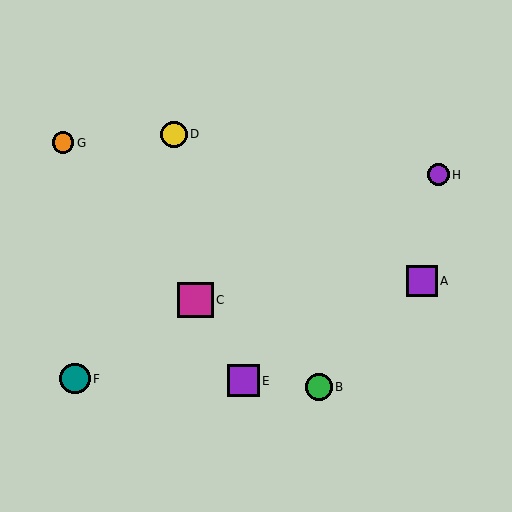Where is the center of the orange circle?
The center of the orange circle is at (63, 143).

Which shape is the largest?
The magenta square (labeled C) is the largest.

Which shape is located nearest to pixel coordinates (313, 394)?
The green circle (labeled B) at (319, 387) is nearest to that location.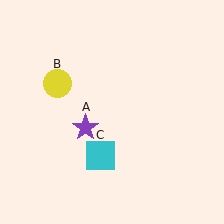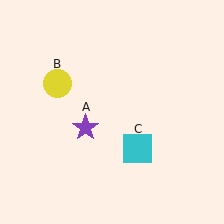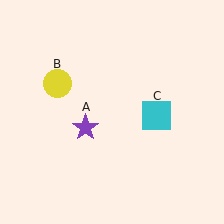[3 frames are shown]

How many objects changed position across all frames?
1 object changed position: cyan square (object C).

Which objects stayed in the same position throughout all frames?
Purple star (object A) and yellow circle (object B) remained stationary.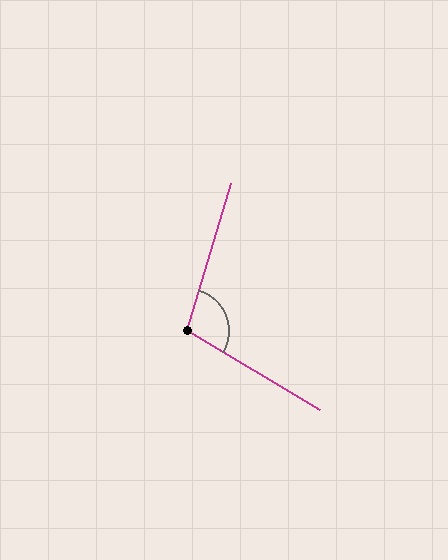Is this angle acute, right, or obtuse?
It is obtuse.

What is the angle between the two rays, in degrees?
Approximately 104 degrees.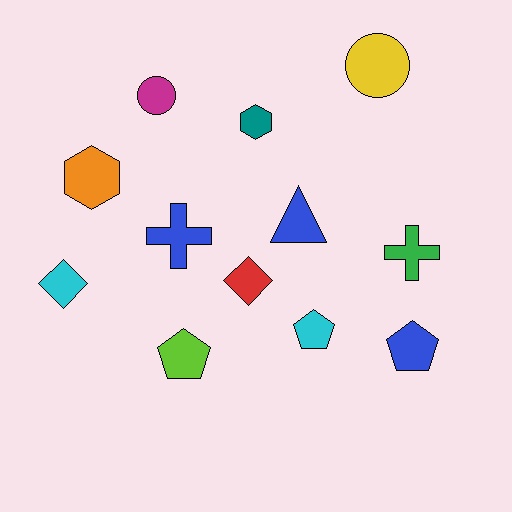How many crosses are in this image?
There are 2 crosses.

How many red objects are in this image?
There is 1 red object.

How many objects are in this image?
There are 12 objects.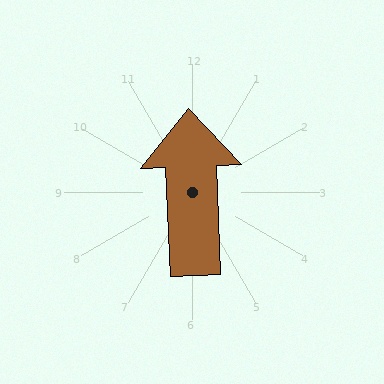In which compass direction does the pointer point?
North.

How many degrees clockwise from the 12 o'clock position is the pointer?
Approximately 358 degrees.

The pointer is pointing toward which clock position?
Roughly 12 o'clock.